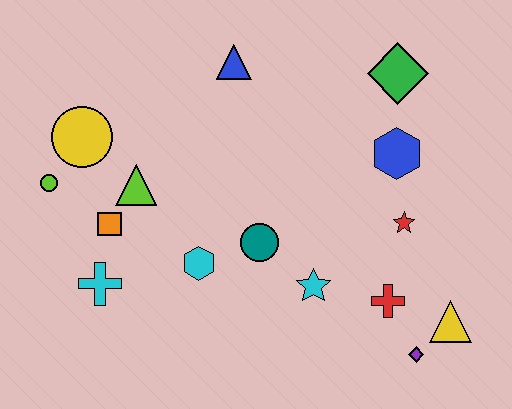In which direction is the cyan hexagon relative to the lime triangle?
The cyan hexagon is below the lime triangle.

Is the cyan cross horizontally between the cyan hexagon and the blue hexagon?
No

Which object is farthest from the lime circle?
The yellow triangle is farthest from the lime circle.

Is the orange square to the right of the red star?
No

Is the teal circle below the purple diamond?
No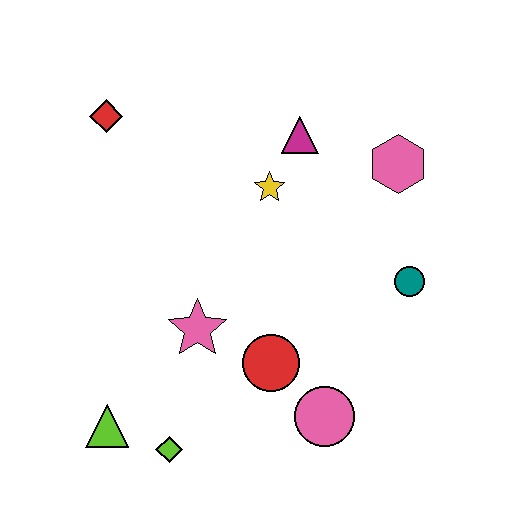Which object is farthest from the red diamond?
The pink circle is farthest from the red diamond.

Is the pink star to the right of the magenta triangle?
No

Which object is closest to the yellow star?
The magenta triangle is closest to the yellow star.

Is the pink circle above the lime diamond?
Yes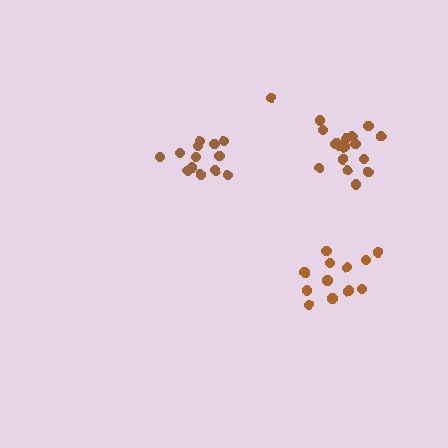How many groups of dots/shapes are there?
There are 3 groups.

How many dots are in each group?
Group 1: 13 dots, Group 2: 12 dots, Group 3: 18 dots (43 total).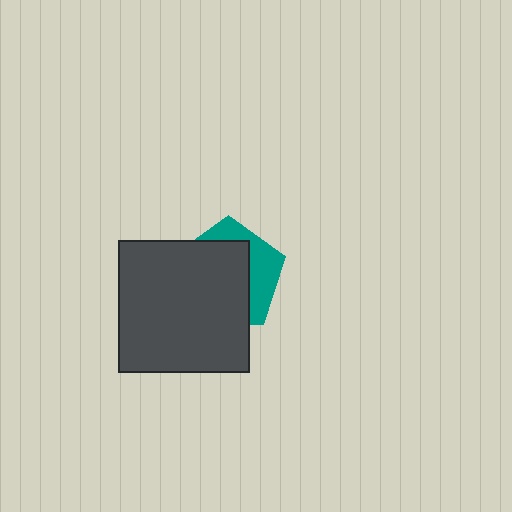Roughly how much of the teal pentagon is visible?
A small part of it is visible (roughly 34%).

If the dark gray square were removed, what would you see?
You would see the complete teal pentagon.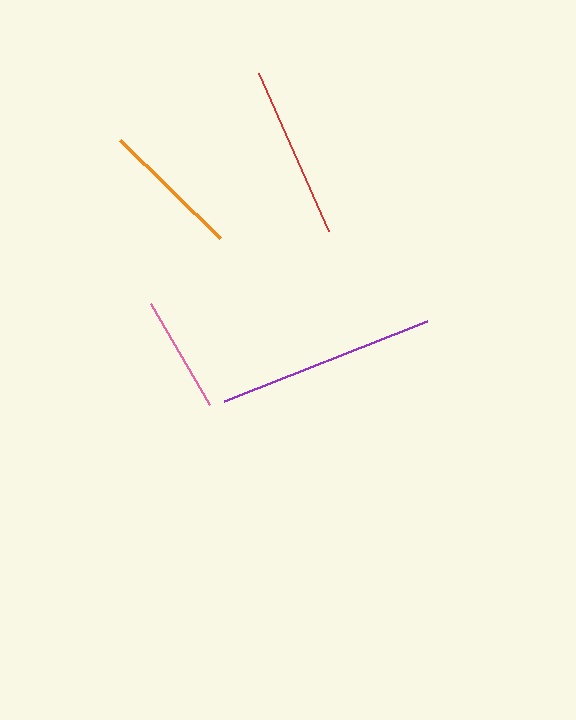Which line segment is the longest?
The purple line is the longest at approximately 219 pixels.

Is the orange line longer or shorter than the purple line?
The purple line is longer than the orange line.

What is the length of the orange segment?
The orange segment is approximately 140 pixels long.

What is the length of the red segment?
The red segment is approximately 173 pixels long.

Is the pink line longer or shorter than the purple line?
The purple line is longer than the pink line.